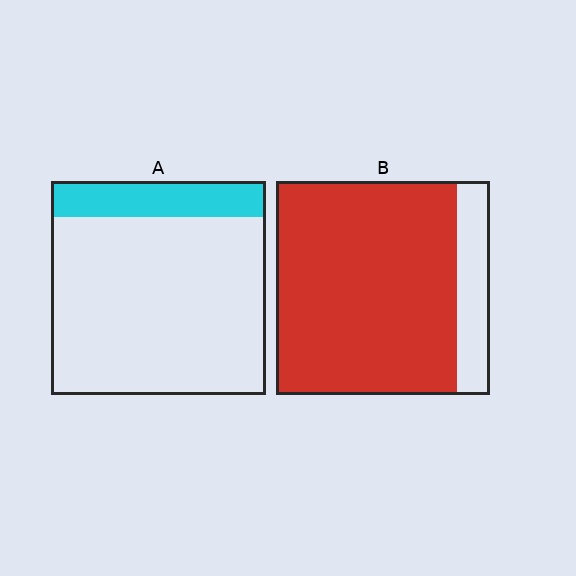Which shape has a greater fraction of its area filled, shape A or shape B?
Shape B.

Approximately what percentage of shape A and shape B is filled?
A is approximately 15% and B is approximately 85%.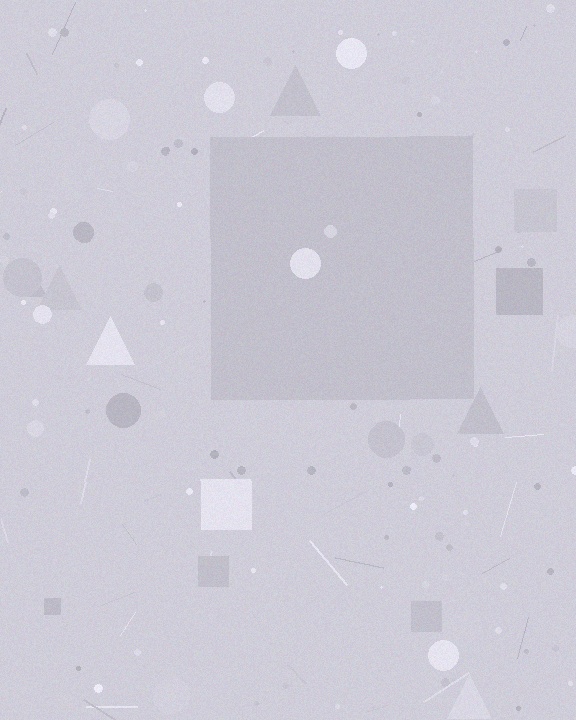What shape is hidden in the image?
A square is hidden in the image.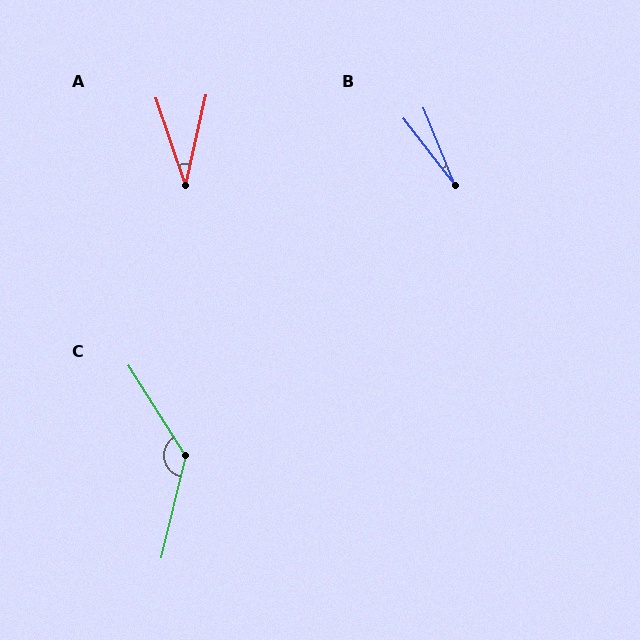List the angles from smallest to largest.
B (16°), A (32°), C (134°).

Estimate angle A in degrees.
Approximately 32 degrees.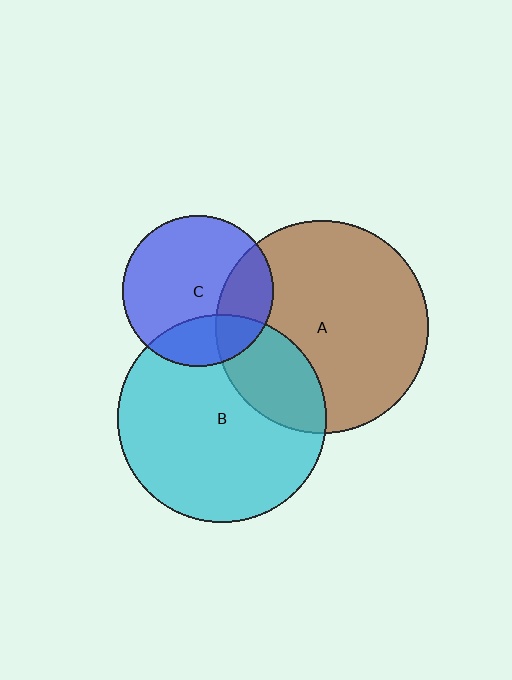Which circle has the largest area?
Circle A (brown).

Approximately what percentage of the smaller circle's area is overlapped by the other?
Approximately 25%.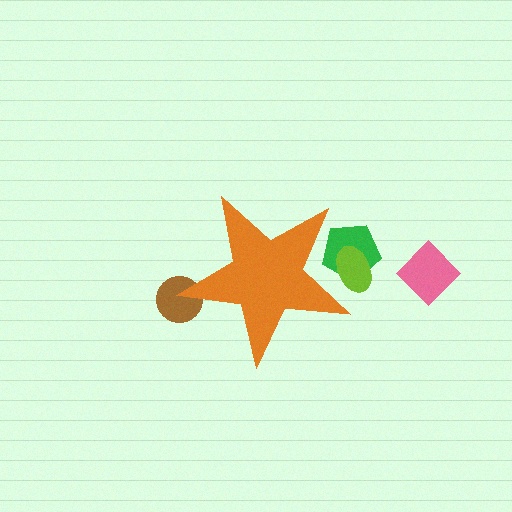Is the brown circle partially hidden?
Yes, the brown circle is partially hidden behind the orange star.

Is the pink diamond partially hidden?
No, the pink diamond is fully visible.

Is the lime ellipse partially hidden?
Yes, the lime ellipse is partially hidden behind the orange star.